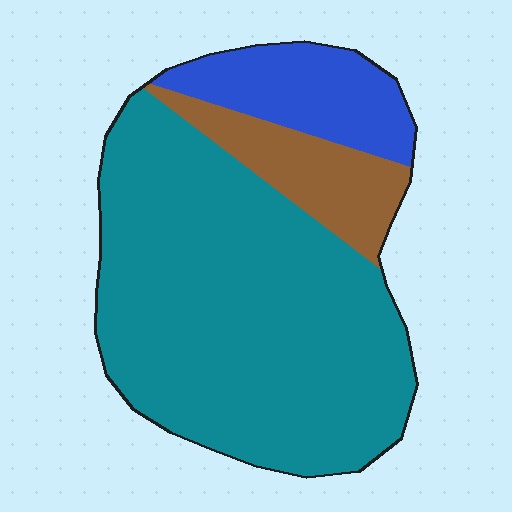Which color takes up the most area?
Teal, at roughly 70%.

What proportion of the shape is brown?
Brown takes up less than a sixth of the shape.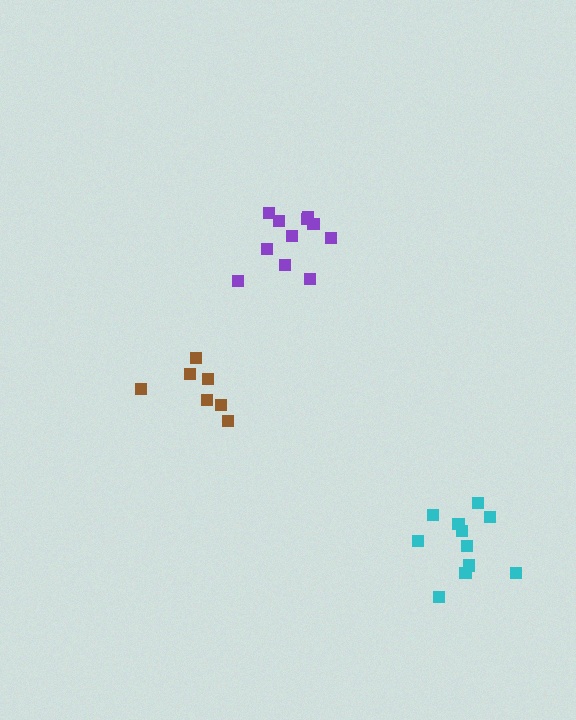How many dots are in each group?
Group 1: 7 dots, Group 2: 11 dots, Group 3: 11 dots (29 total).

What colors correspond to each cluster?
The clusters are colored: brown, cyan, purple.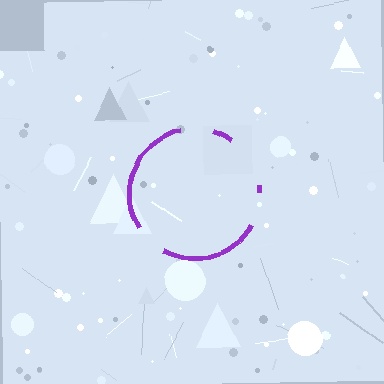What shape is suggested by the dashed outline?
The dashed outline suggests a circle.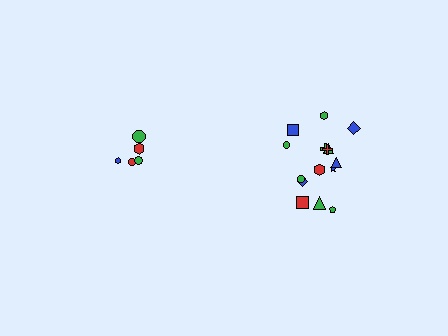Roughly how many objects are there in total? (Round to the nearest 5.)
Roughly 20 objects in total.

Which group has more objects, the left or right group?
The right group.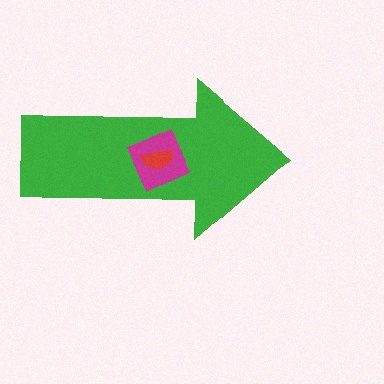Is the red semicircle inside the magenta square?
Yes.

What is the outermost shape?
The green arrow.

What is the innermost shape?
The red semicircle.